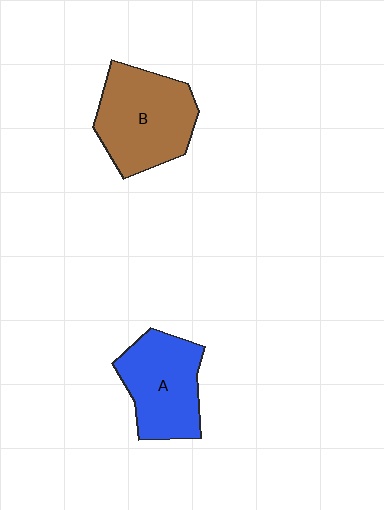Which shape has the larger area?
Shape B (brown).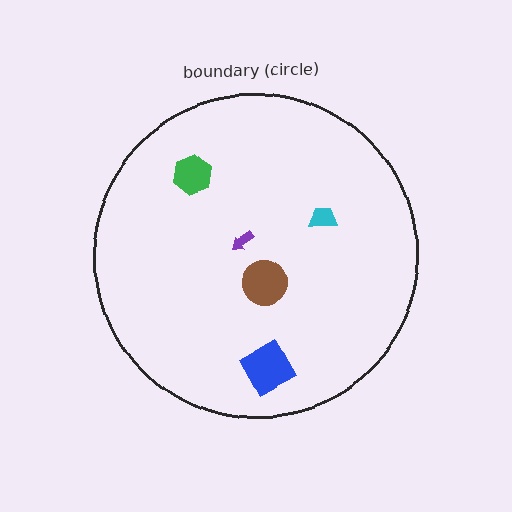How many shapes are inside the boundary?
5 inside, 0 outside.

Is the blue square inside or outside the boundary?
Inside.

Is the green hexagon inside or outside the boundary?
Inside.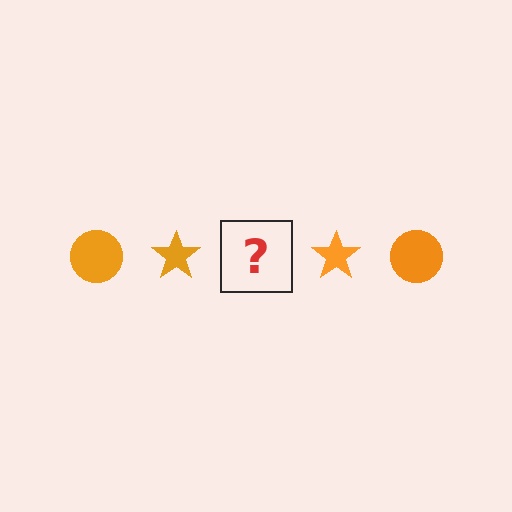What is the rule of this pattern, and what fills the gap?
The rule is that the pattern cycles through circle, star shapes in orange. The gap should be filled with an orange circle.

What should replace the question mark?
The question mark should be replaced with an orange circle.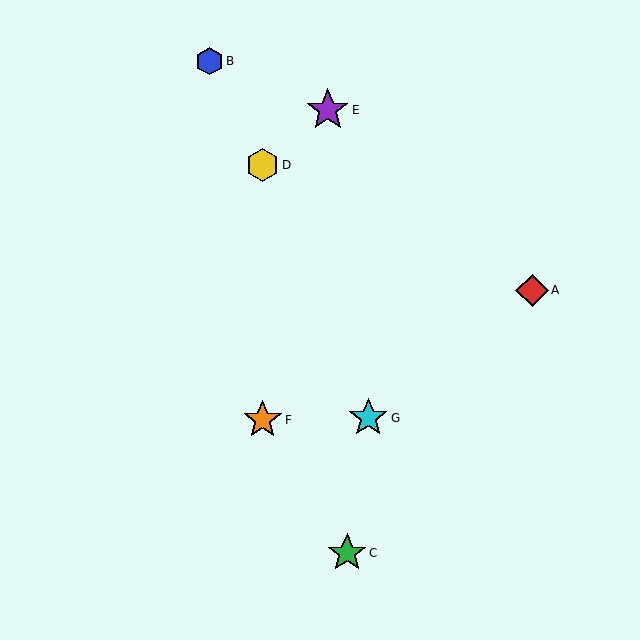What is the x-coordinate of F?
Object F is at x≈263.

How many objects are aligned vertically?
2 objects (D, F) are aligned vertically.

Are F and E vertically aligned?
No, F is at x≈263 and E is at x≈328.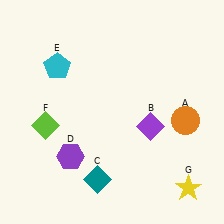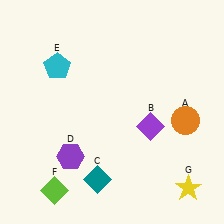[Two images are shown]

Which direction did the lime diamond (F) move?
The lime diamond (F) moved down.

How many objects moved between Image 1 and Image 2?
1 object moved between the two images.